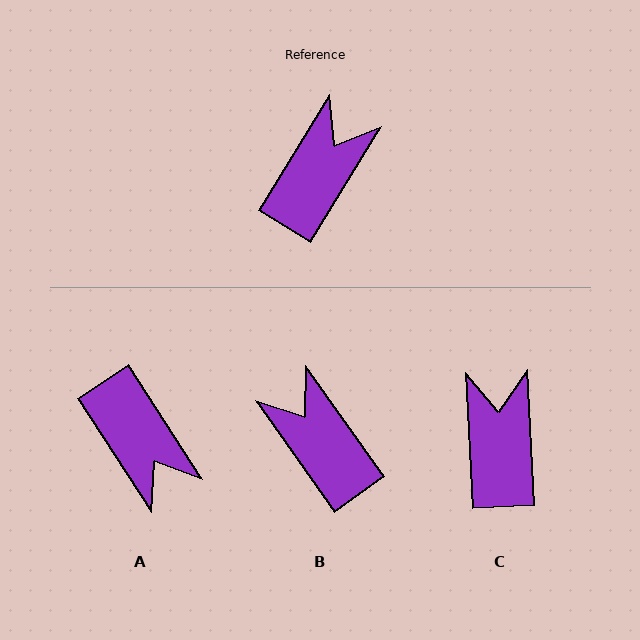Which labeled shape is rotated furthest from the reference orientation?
A, about 116 degrees away.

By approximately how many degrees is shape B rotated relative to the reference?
Approximately 67 degrees counter-clockwise.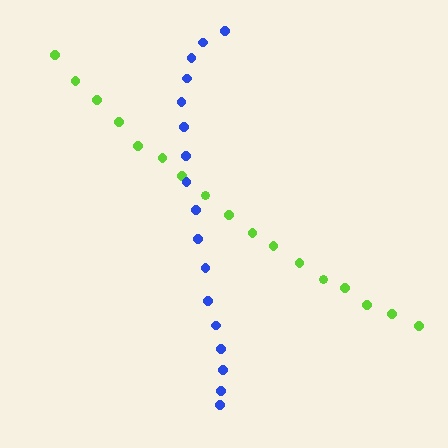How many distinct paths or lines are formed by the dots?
There are 2 distinct paths.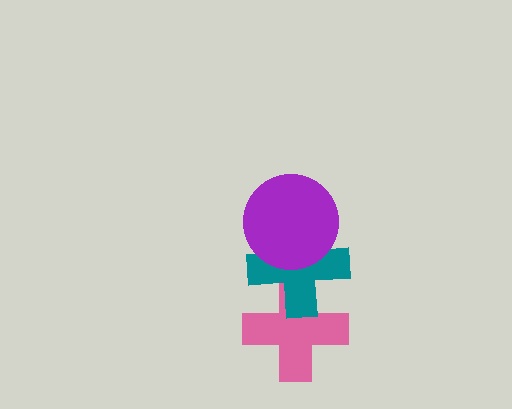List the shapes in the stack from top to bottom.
From top to bottom: the purple circle, the teal cross, the pink cross.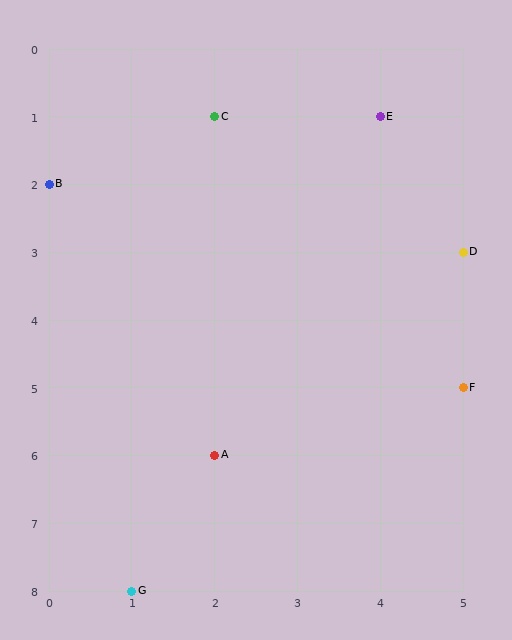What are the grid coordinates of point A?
Point A is at grid coordinates (2, 6).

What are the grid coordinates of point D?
Point D is at grid coordinates (5, 3).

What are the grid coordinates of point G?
Point G is at grid coordinates (1, 8).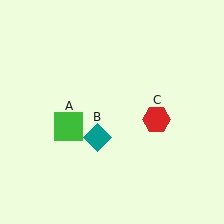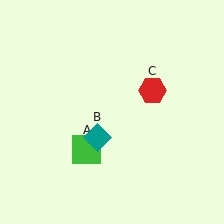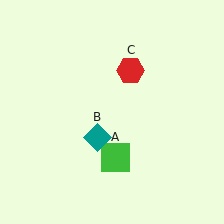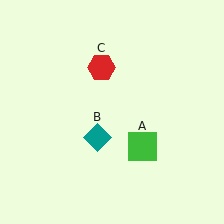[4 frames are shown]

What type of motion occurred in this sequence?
The green square (object A), red hexagon (object C) rotated counterclockwise around the center of the scene.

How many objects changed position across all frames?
2 objects changed position: green square (object A), red hexagon (object C).